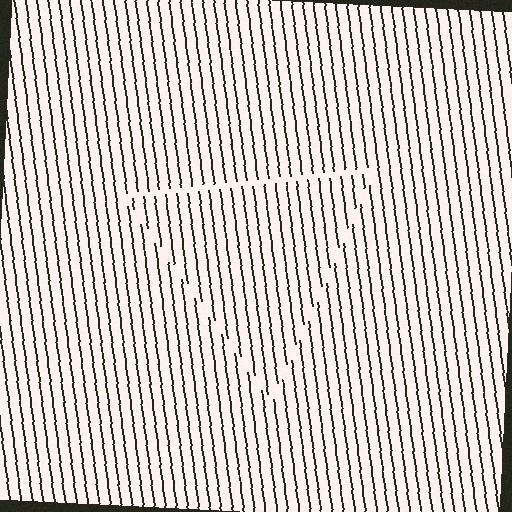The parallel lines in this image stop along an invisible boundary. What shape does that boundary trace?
An illusory triangle. The interior of the shape contains the same grating, shifted by half a period — the contour is defined by the phase discontinuity where line-ends from the inner and outer gratings abut.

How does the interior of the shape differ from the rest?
The interior of the shape contains the same grating, shifted by half a period — the contour is defined by the phase discontinuity where line-ends from the inner and outer gratings abut.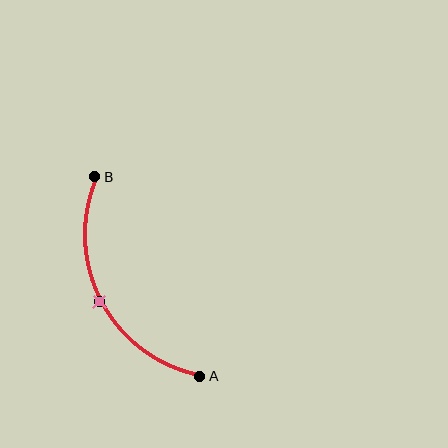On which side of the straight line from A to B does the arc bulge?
The arc bulges to the left of the straight line connecting A and B.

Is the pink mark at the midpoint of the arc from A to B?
Yes. The pink mark lies on the arc at equal arc-length from both A and B — it is the arc midpoint.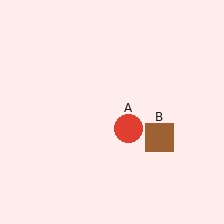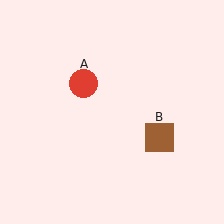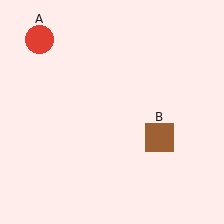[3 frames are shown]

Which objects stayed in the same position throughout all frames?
Brown square (object B) remained stationary.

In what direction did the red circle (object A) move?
The red circle (object A) moved up and to the left.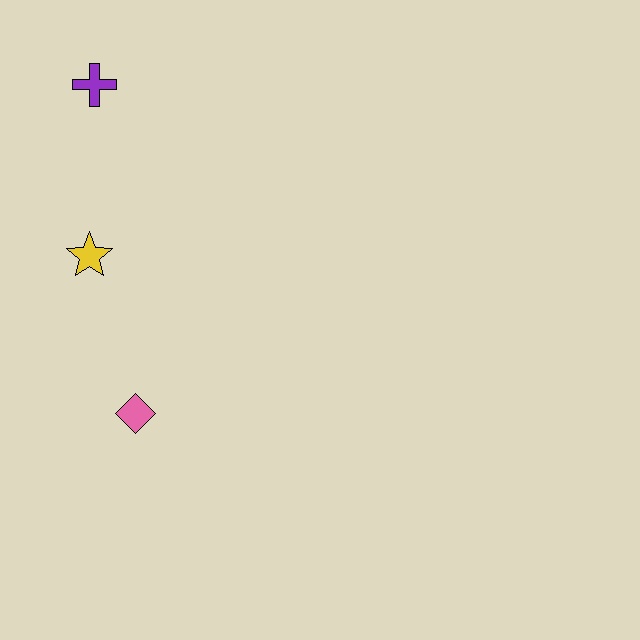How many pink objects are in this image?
There is 1 pink object.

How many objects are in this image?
There are 3 objects.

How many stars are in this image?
There is 1 star.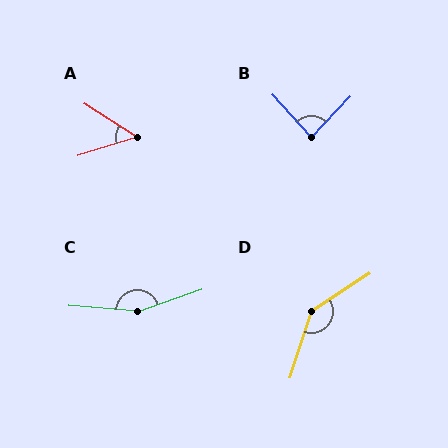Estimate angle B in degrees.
Approximately 85 degrees.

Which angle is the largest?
C, at approximately 156 degrees.